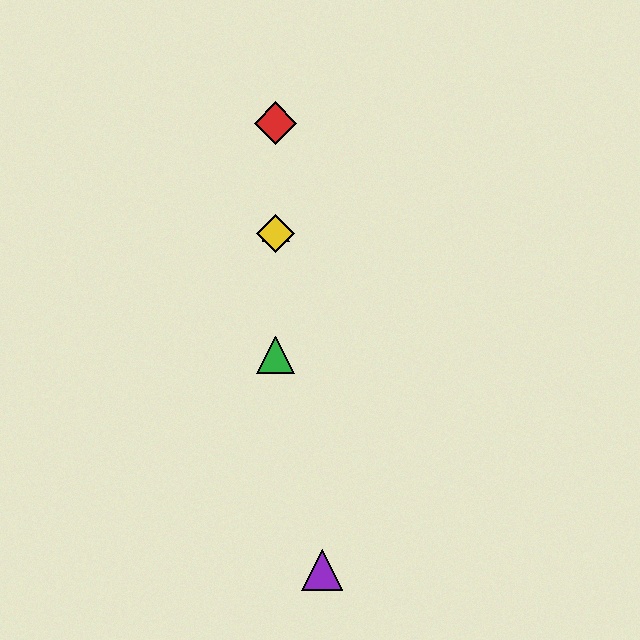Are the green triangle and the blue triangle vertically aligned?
Yes, both are at x≈276.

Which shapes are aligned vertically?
The red diamond, the blue triangle, the green triangle, the yellow diamond are aligned vertically.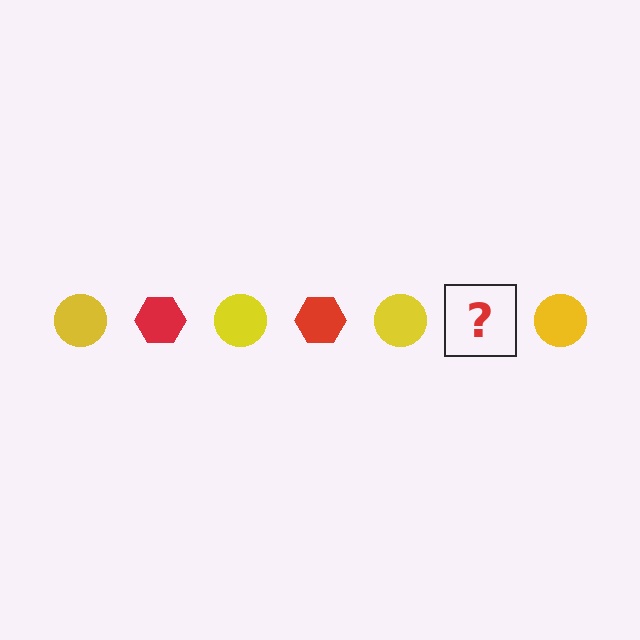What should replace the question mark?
The question mark should be replaced with a red hexagon.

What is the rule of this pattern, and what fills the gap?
The rule is that the pattern alternates between yellow circle and red hexagon. The gap should be filled with a red hexagon.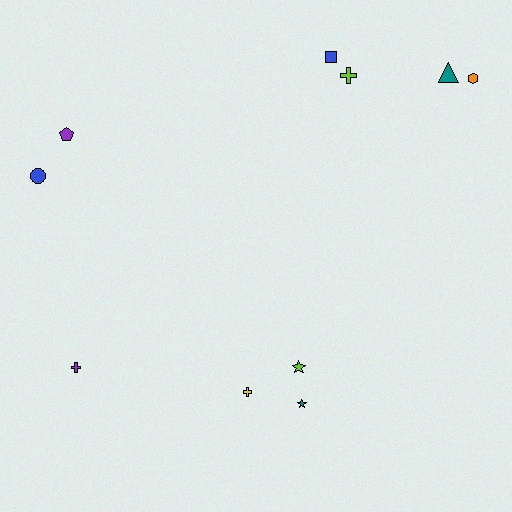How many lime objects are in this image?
There are 2 lime objects.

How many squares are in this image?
There is 1 square.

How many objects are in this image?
There are 10 objects.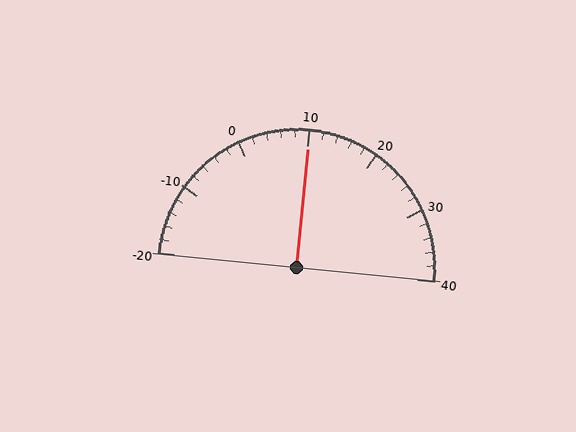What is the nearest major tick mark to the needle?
The nearest major tick mark is 10.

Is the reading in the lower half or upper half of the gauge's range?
The reading is in the upper half of the range (-20 to 40).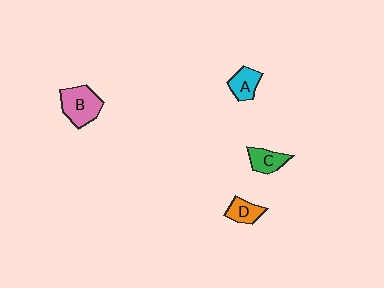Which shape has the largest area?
Shape B (pink).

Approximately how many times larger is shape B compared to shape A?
Approximately 1.6 times.